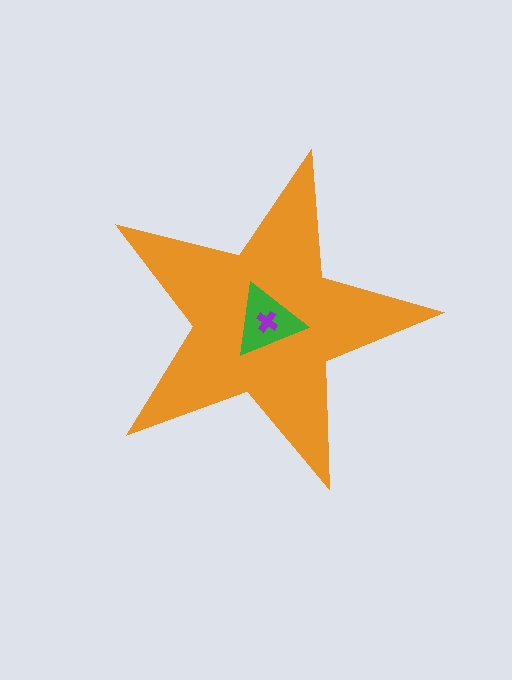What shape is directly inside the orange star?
The green triangle.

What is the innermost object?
The purple cross.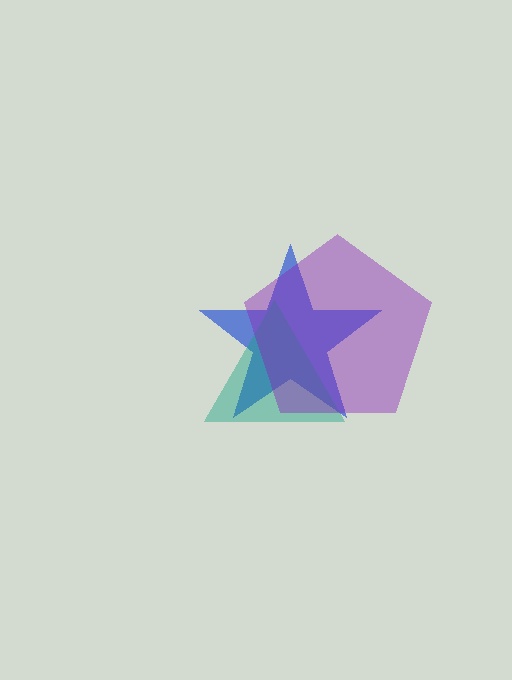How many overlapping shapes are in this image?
There are 3 overlapping shapes in the image.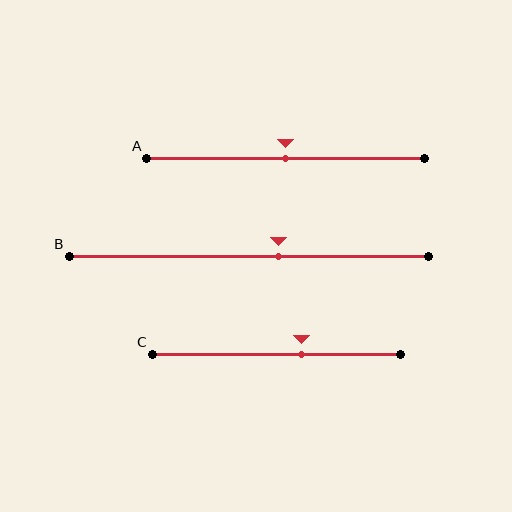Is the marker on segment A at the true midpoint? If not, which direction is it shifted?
Yes, the marker on segment A is at the true midpoint.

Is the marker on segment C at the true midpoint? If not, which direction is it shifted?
No, the marker on segment C is shifted to the right by about 10% of the segment length.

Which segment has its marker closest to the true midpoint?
Segment A has its marker closest to the true midpoint.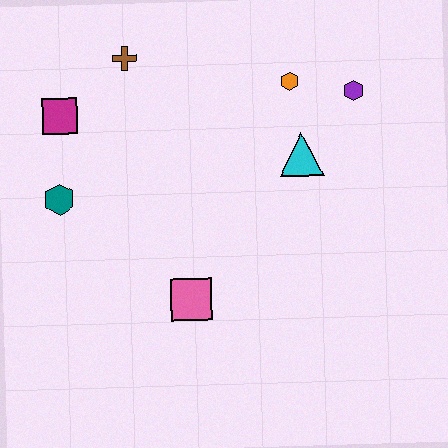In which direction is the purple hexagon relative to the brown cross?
The purple hexagon is to the right of the brown cross.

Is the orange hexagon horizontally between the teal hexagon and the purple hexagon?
Yes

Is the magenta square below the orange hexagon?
Yes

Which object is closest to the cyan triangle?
The orange hexagon is closest to the cyan triangle.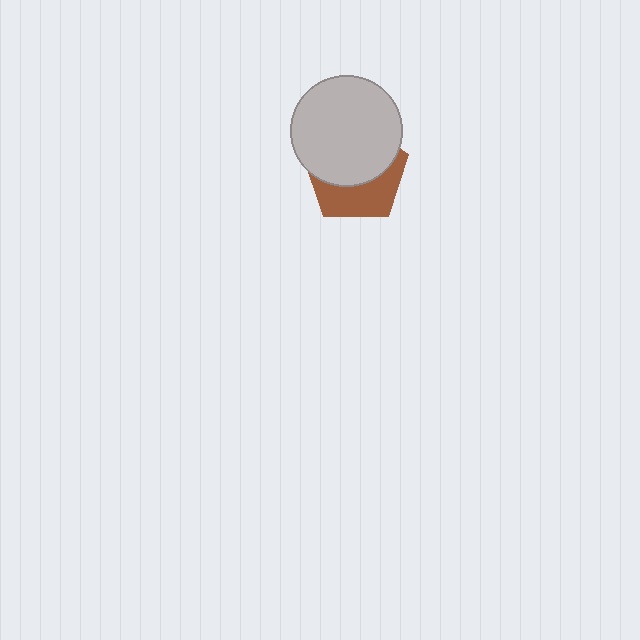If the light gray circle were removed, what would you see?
You would see the complete brown pentagon.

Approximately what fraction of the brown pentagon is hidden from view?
Roughly 58% of the brown pentagon is hidden behind the light gray circle.